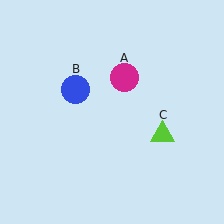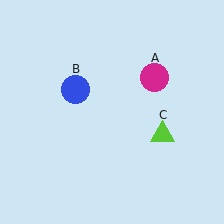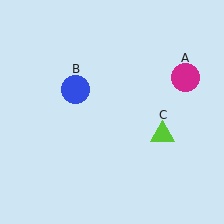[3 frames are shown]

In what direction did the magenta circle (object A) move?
The magenta circle (object A) moved right.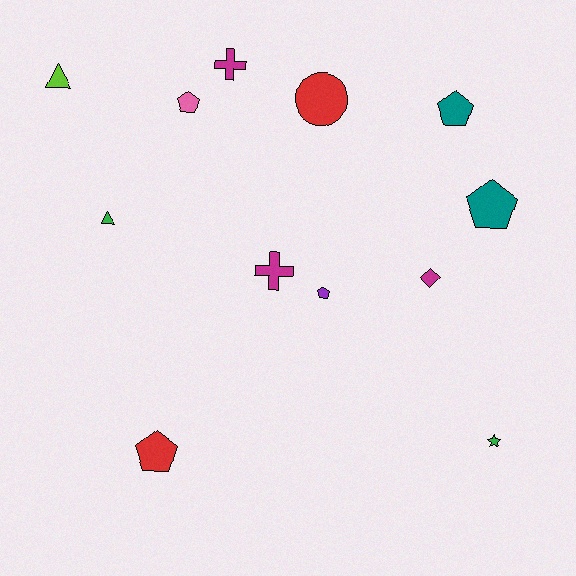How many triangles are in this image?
There are 2 triangles.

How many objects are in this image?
There are 12 objects.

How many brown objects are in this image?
There are no brown objects.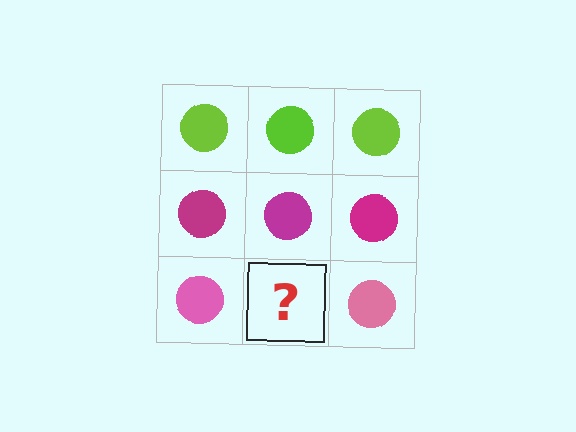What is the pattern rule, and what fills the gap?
The rule is that each row has a consistent color. The gap should be filled with a pink circle.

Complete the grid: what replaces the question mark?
The question mark should be replaced with a pink circle.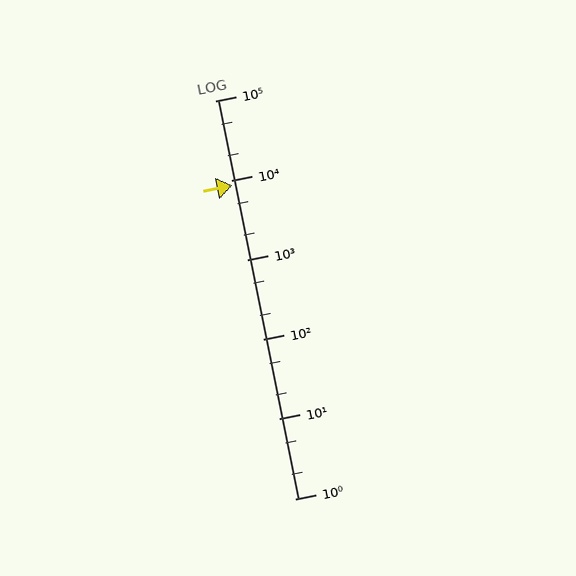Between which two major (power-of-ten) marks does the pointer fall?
The pointer is between 1000 and 10000.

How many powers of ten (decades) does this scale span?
The scale spans 5 decades, from 1 to 100000.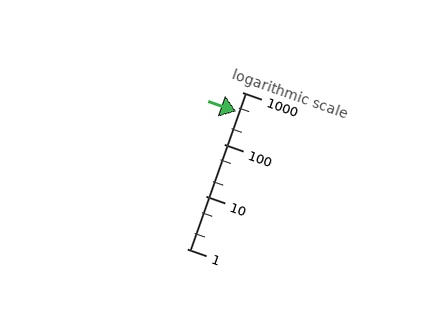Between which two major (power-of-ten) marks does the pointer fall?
The pointer is between 100 and 1000.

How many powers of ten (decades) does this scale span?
The scale spans 3 decades, from 1 to 1000.